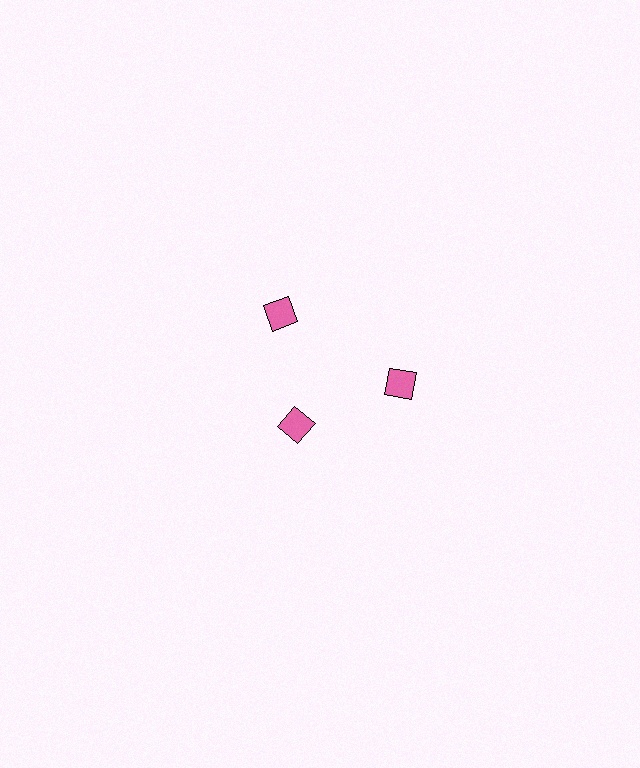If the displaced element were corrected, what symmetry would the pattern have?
It would have 3-fold rotational symmetry — the pattern would map onto itself every 120 degrees.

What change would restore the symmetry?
The symmetry would be restored by moving it outward, back onto the ring so that all 3 diamonds sit at equal angles and equal distance from the center.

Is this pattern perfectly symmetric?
No. The 3 pink diamonds are arranged in a ring, but one element near the 7 o'clock position is pulled inward toward the center, breaking the 3-fold rotational symmetry.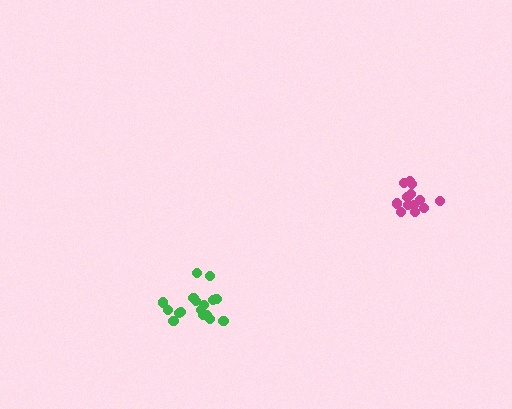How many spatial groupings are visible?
There are 2 spatial groupings.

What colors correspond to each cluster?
The clusters are colored: green, magenta.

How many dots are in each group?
Group 1: 17 dots, Group 2: 13 dots (30 total).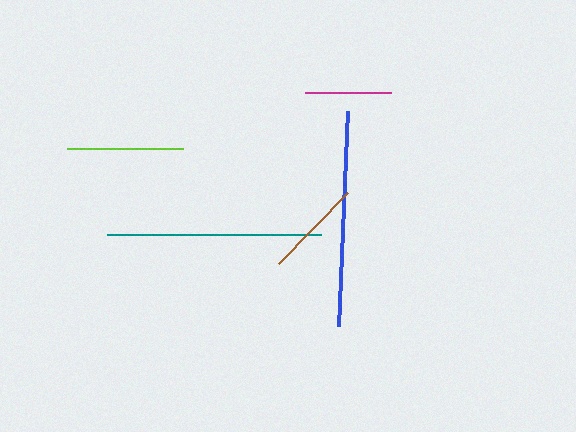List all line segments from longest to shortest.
From longest to shortest: teal, blue, lime, brown, magenta.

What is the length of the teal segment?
The teal segment is approximately 215 pixels long.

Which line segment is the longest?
The teal line is the longest at approximately 215 pixels.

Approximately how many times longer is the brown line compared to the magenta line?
The brown line is approximately 1.2 times the length of the magenta line.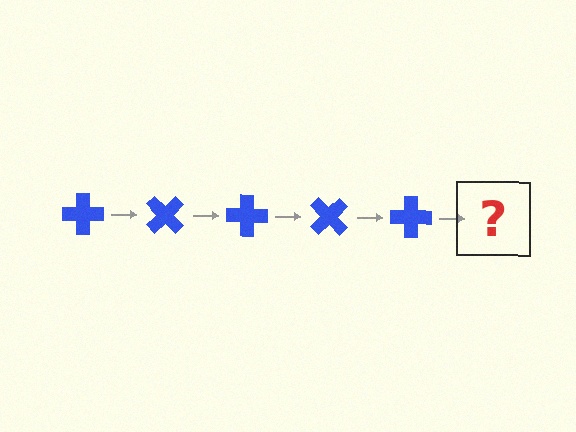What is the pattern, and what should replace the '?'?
The pattern is that the cross rotates 45 degrees each step. The '?' should be a blue cross rotated 225 degrees.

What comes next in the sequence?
The next element should be a blue cross rotated 225 degrees.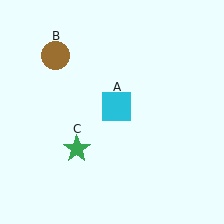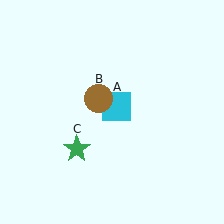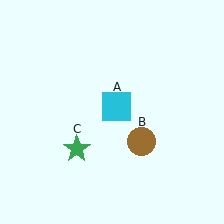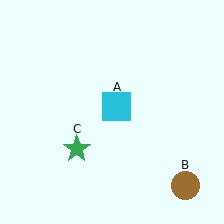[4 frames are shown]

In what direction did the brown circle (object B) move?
The brown circle (object B) moved down and to the right.